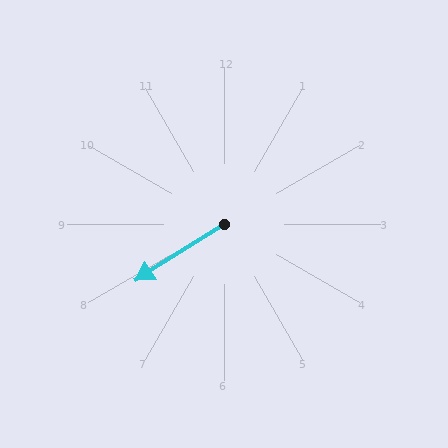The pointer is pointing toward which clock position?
Roughly 8 o'clock.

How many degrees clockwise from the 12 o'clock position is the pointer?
Approximately 238 degrees.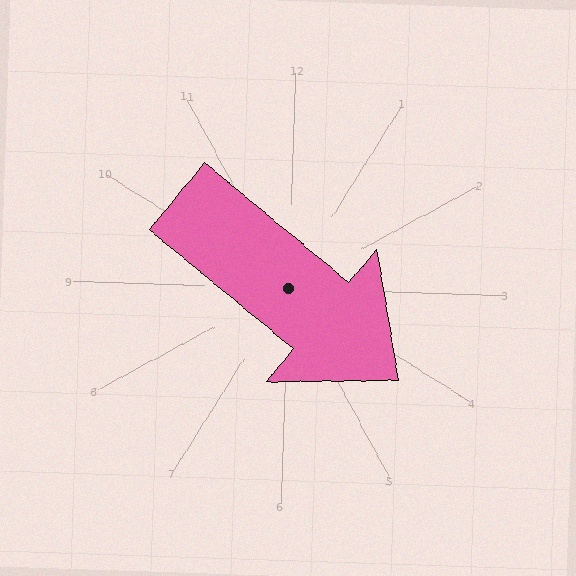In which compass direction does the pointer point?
Southeast.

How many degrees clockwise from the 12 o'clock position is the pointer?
Approximately 128 degrees.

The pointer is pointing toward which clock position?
Roughly 4 o'clock.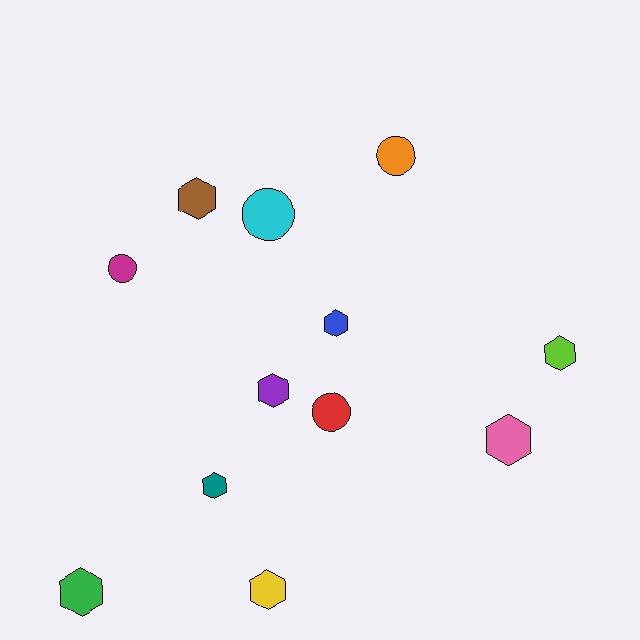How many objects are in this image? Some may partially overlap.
There are 12 objects.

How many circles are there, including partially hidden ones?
There are 4 circles.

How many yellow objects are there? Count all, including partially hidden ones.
There is 1 yellow object.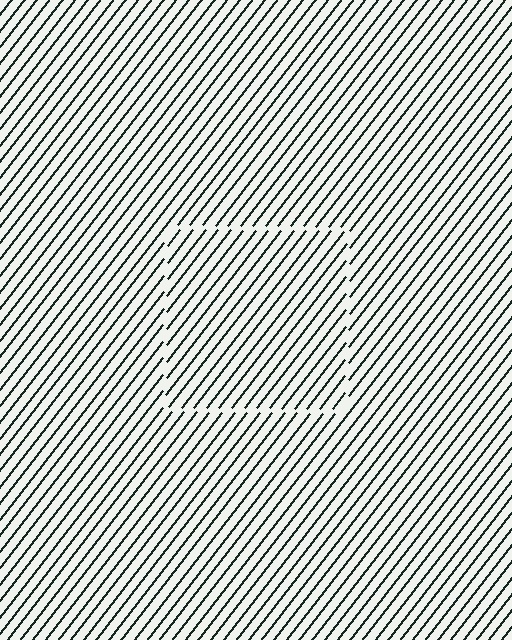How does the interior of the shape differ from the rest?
The interior of the shape contains the same grating, shifted by half a period — the contour is defined by the phase discontinuity where line-ends from the inner and outer gratings abut.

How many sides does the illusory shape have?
4 sides — the line-ends trace a square.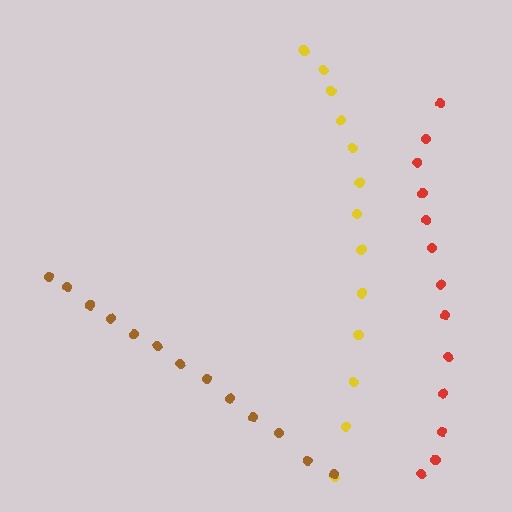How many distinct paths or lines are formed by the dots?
There are 3 distinct paths.